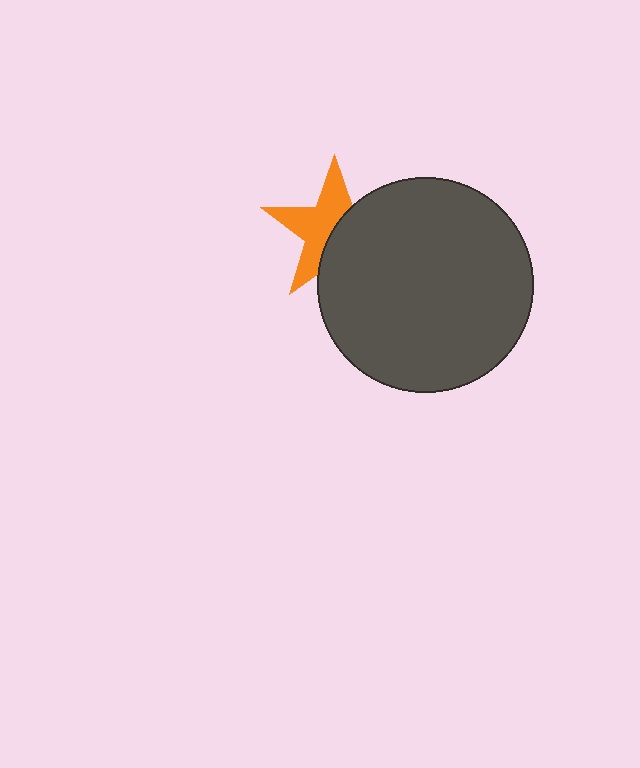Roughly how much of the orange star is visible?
About half of it is visible (roughly 53%).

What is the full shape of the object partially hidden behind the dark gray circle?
The partially hidden object is an orange star.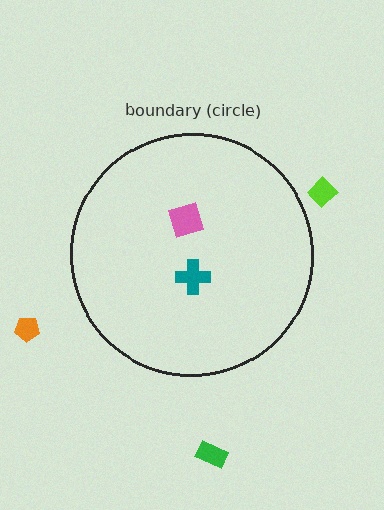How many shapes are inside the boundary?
2 inside, 3 outside.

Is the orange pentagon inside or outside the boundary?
Outside.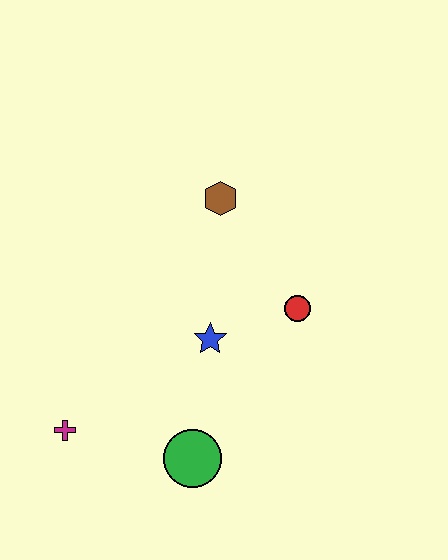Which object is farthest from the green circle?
The brown hexagon is farthest from the green circle.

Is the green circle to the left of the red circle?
Yes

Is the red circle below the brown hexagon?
Yes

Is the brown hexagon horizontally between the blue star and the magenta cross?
No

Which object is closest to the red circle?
The blue star is closest to the red circle.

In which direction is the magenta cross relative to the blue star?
The magenta cross is to the left of the blue star.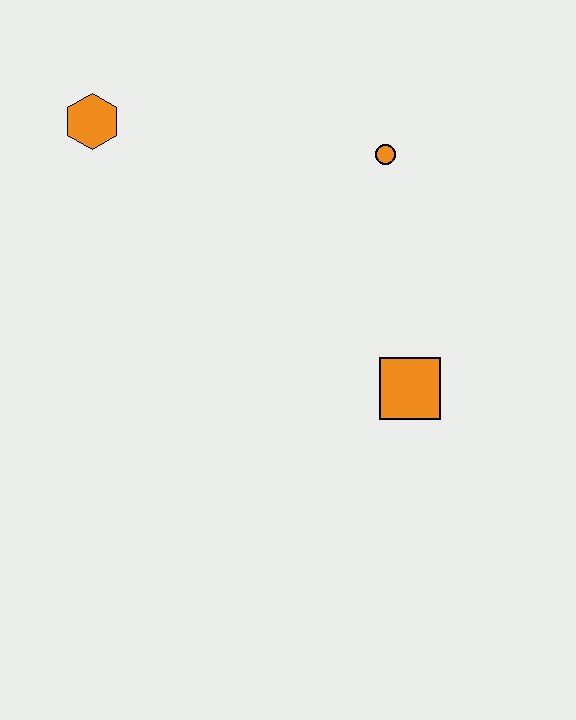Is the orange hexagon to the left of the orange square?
Yes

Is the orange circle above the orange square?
Yes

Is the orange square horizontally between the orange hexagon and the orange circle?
No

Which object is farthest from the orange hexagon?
The orange square is farthest from the orange hexagon.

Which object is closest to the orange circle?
The orange square is closest to the orange circle.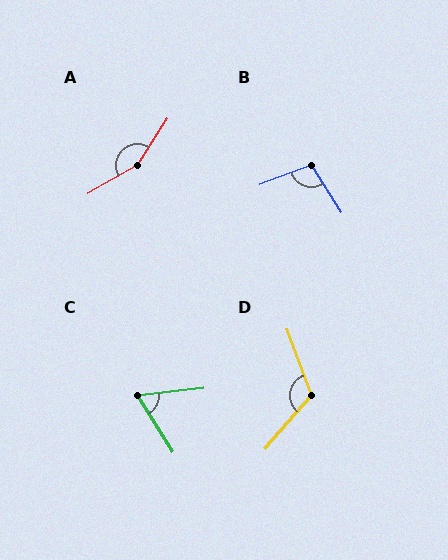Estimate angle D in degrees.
Approximately 119 degrees.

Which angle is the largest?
A, at approximately 153 degrees.